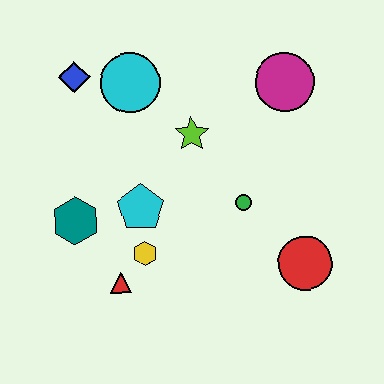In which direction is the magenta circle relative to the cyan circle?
The magenta circle is to the right of the cyan circle.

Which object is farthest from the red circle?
The blue diamond is farthest from the red circle.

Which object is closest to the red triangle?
The yellow hexagon is closest to the red triangle.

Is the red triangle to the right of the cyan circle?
No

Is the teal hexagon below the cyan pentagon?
Yes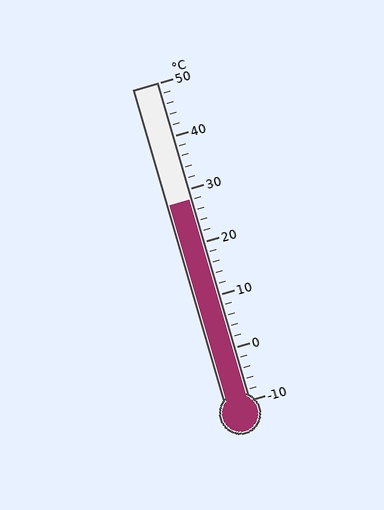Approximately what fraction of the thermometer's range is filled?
The thermometer is filled to approximately 65% of its range.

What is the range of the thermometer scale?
The thermometer scale ranges from -10°C to 50°C.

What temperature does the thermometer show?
The thermometer shows approximately 28°C.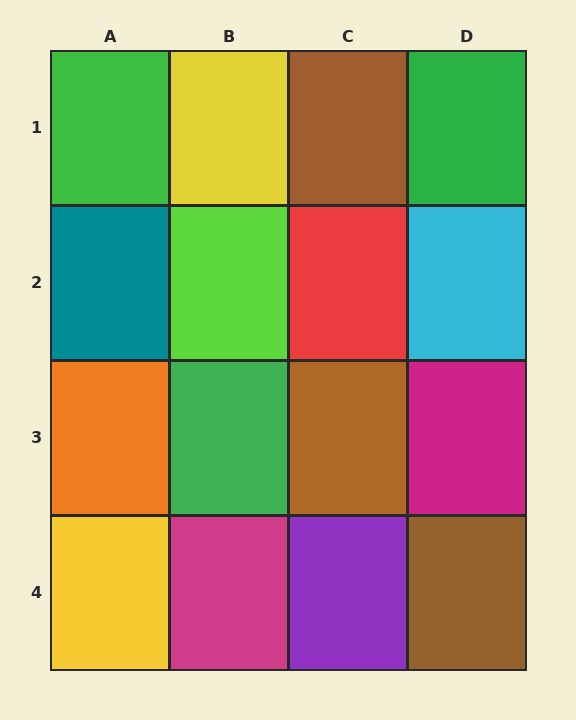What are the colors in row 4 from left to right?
Yellow, magenta, purple, brown.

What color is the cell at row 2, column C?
Red.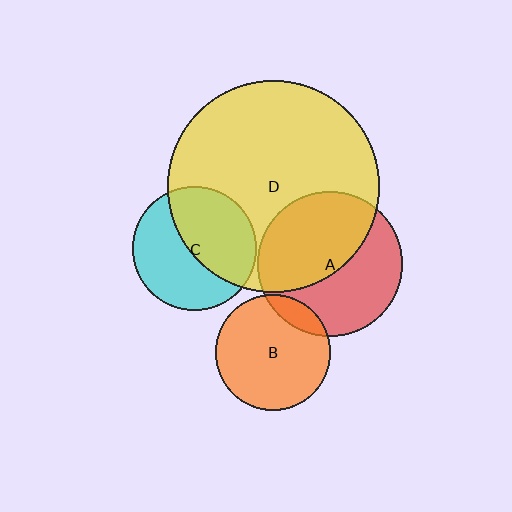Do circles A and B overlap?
Yes.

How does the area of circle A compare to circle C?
Approximately 1.4 times.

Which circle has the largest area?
Circle D (yellow).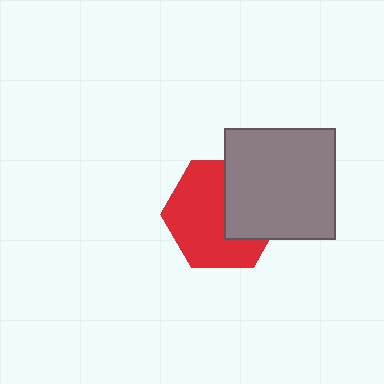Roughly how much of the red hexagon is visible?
About half of it is visible (roughly 62%).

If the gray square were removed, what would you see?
You would see the complete red hexagon.